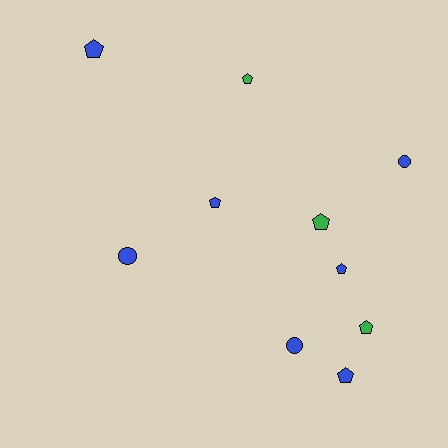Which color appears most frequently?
Blue, with 7 objects.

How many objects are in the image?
There are 10 objects.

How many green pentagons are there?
There are 3 green pentagons.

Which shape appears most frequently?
Pentagon, with 7 objects.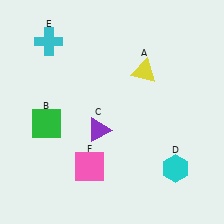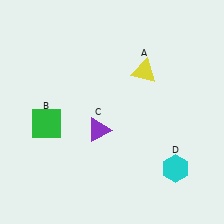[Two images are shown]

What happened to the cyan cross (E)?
The cyan cross (E) was removed in Image 2. It was in the top-left area of Image 1.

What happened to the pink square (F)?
The pink square (F) was removed in Image 2. It was in the bottom-left area of Image 1.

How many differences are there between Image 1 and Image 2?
There are 2 differences between the two images.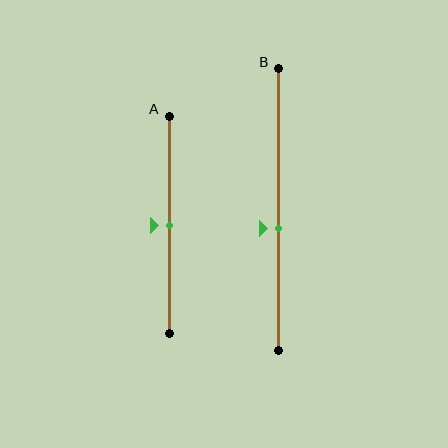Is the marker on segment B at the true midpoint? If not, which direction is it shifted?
No, the marker on segment B is shifted downward by about 7% of the segment length.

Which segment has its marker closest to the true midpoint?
Segment A has its marker closest to the true midpoint.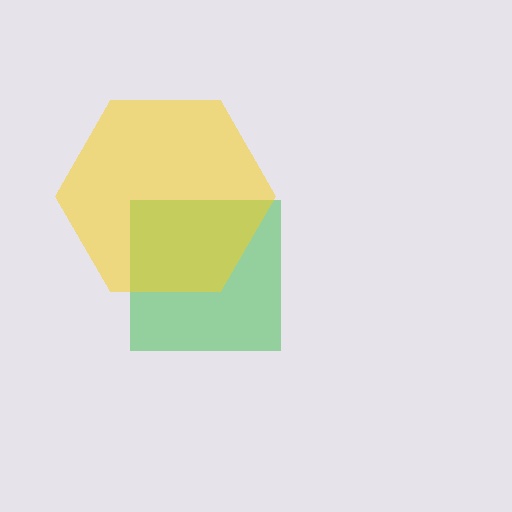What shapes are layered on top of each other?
The layered shapes are: a green square, a yellow hexagon.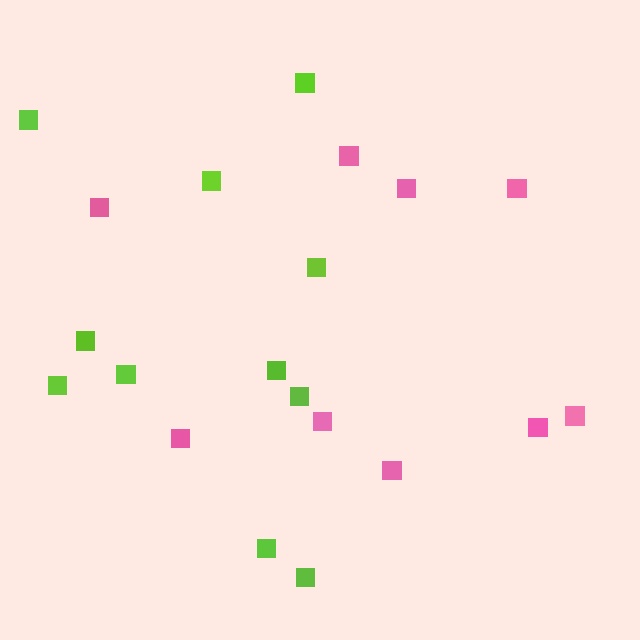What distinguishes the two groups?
There are 2 groups: one group of pink squares (9) and one group of lime squares (11).